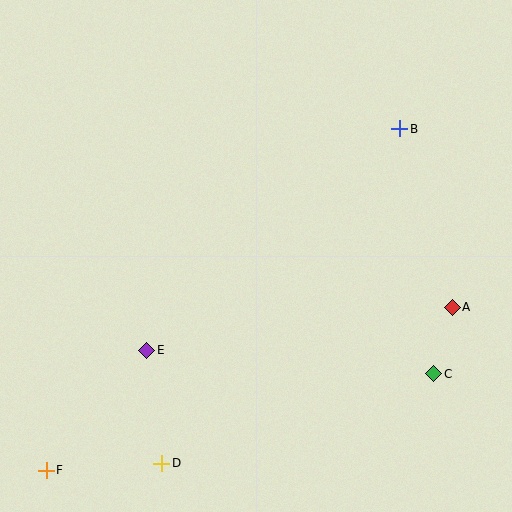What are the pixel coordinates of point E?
Point E is at (147, 350).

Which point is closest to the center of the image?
Point E at (147, 350) is closest to the center.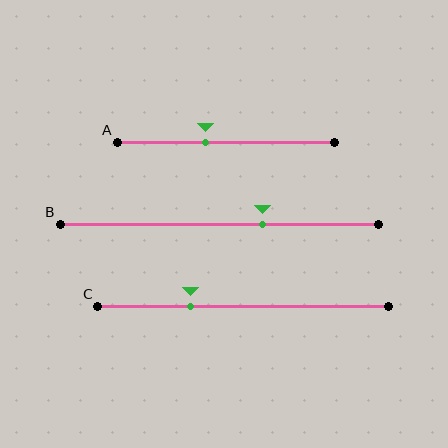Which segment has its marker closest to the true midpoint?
Segment A has its marker closest to the true midpoint.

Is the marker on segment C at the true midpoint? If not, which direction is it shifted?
No, the marker on segment C is shifted to the left by about 18% of the segment length.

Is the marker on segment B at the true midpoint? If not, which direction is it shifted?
No, the marker on segment B is shifted to the right by about 13% of the segment length.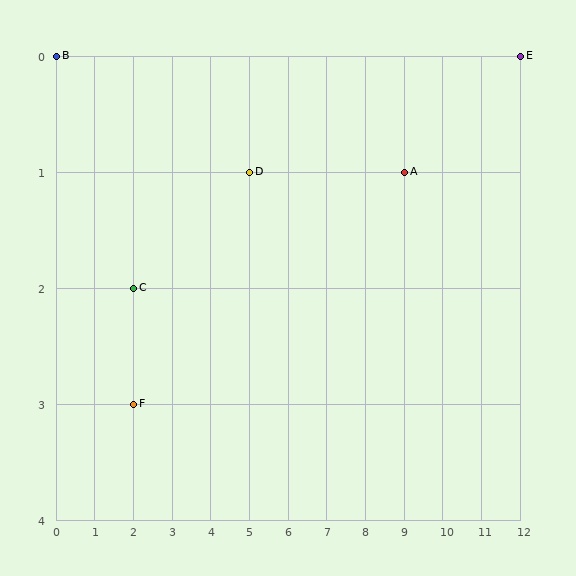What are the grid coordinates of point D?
Point D is at grid coordinates (5, 1).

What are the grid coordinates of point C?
Point C is at grid coordinates (2, 2).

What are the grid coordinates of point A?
Point A is at grid coordinates (9, 1).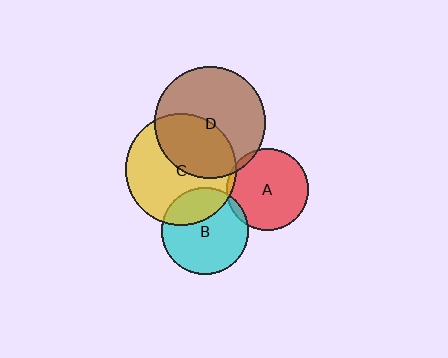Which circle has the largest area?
Circle C (yellow).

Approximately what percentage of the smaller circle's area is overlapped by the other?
Approximately 5%.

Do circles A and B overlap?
Yes.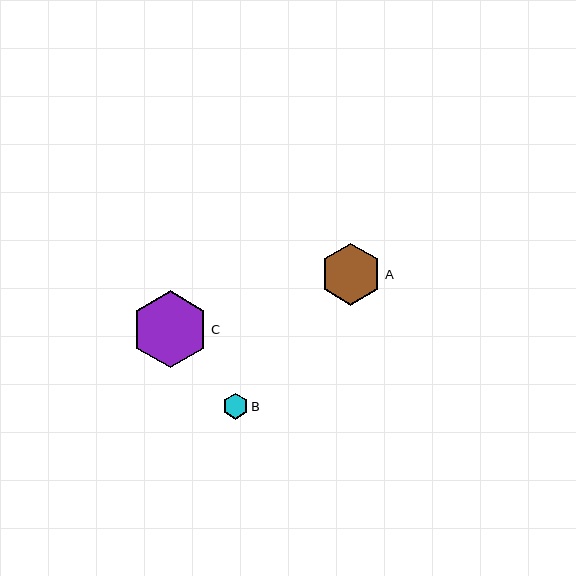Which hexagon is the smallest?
Hexagon B is the smallest with a size of approximately 26 pixels.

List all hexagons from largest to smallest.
From largest to smallest: C, A, B.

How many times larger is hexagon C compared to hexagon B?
Hexagon C is approximately 3.0 times the size of hexagon B.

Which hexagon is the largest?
Hexagon C is the largest with a size of approximately 77 pixels.